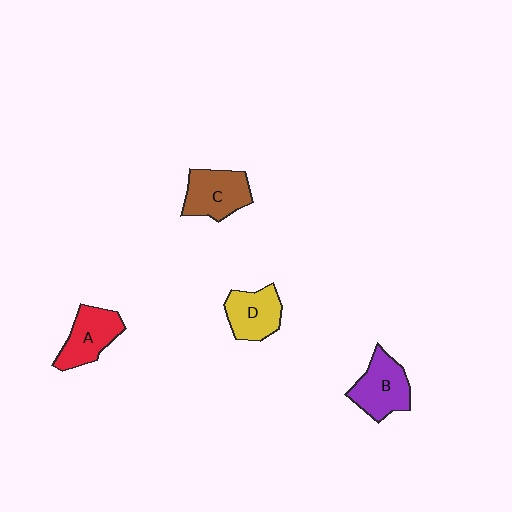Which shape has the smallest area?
Shape D (yellow).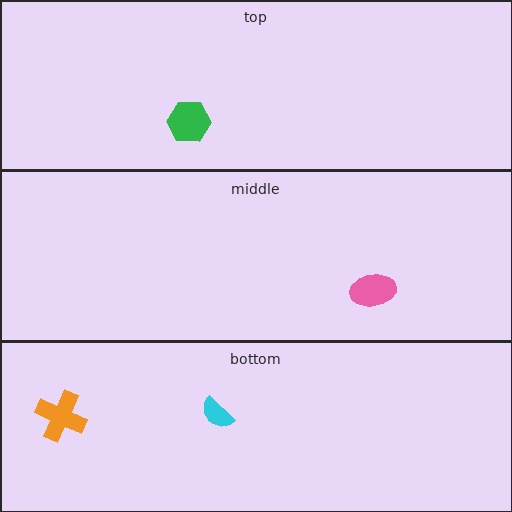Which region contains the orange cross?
The bottom region.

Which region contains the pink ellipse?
The middle region.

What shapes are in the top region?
The green hexagon.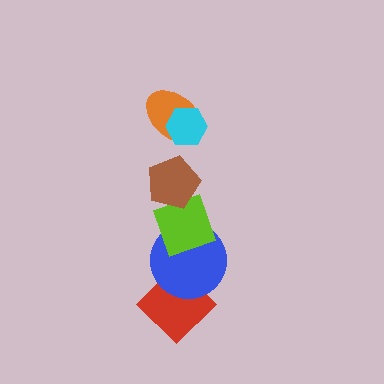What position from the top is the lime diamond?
The lime diamond is 4th from the top.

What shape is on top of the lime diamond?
The brown pentagon is on top of the lime diamond.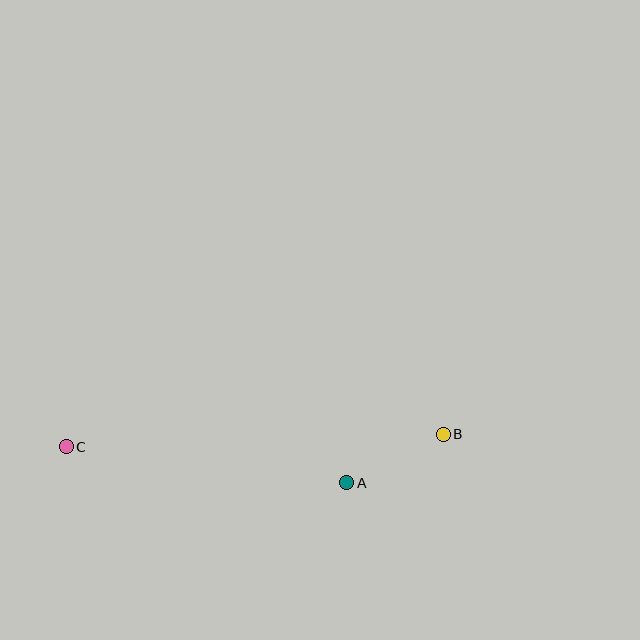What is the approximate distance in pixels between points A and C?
The distance between A and C is approximately 283 pixels.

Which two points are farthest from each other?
Points B and C are farthest from each other.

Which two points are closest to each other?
Points A and B are closest to each other.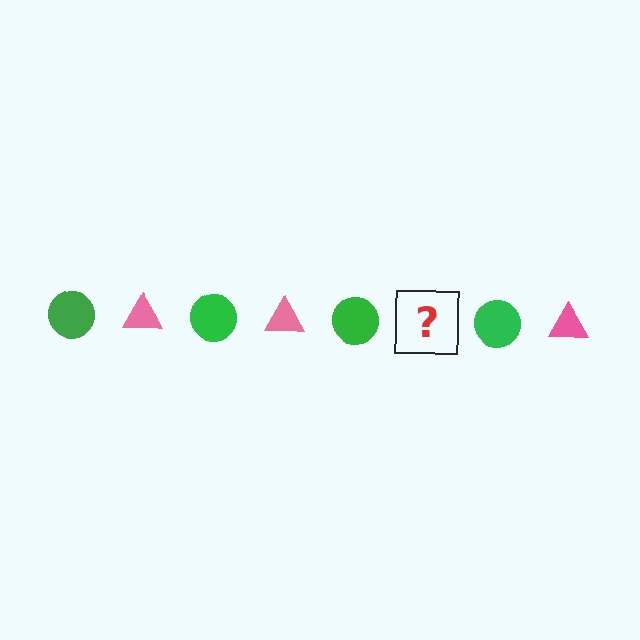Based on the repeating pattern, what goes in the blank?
The blank should be a pink triangle.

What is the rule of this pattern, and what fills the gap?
The rule is that the pattern alternates between green circle and pink triangle. The gap should be filled with a pink triangle.